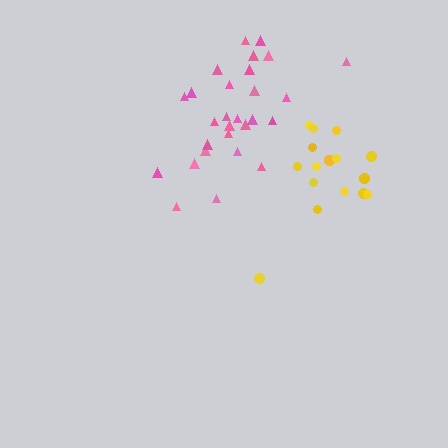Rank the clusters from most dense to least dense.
yellow, pink.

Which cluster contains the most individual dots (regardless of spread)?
Pink (28).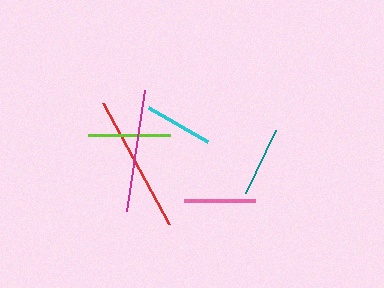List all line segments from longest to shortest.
From longest to shortest: red, magenta, lime, pink, teal, cyan.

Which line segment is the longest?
The red line is the longest at approximately 138 pixels.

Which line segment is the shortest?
The cyan line is the shortest at approximately 69 pixels.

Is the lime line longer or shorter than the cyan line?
The lime line is longer than the cyan line.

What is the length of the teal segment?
The teal segment is approximately 69 pixels long.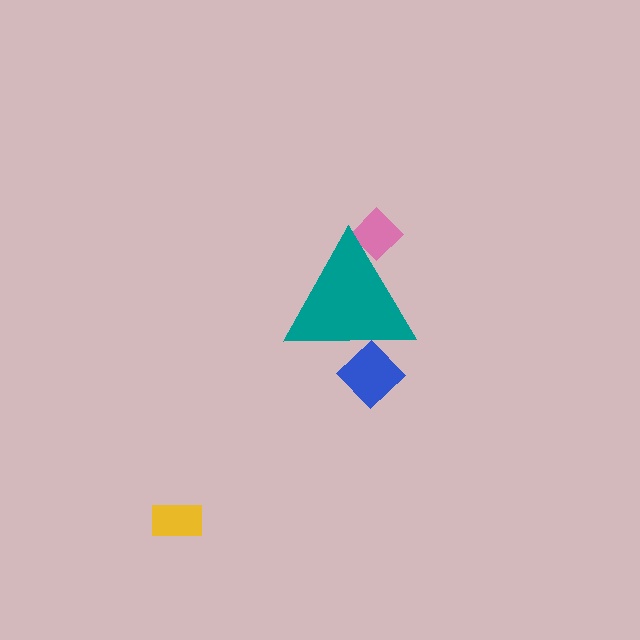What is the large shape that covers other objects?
A teal triangle.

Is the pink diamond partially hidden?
Yes, the pink diamond is partially hidden behind the teal triangle.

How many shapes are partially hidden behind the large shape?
2 shapes are partially hidden.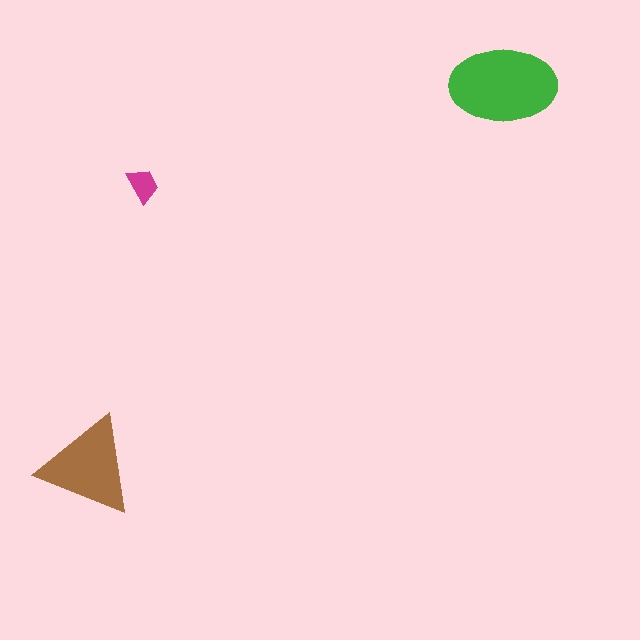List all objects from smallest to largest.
The magenta trapezoid, the brown triangle, the green ellipse.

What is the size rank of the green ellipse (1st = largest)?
1st.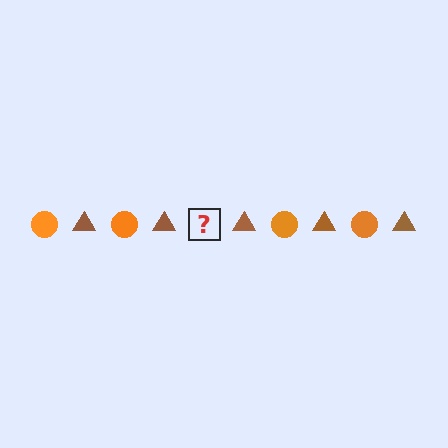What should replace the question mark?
The question mark should be replaced with an orange circle.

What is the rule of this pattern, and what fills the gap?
The rule is that the pattern alternates between orange circle and brown triangle. The gap should be filled with an orange circle.